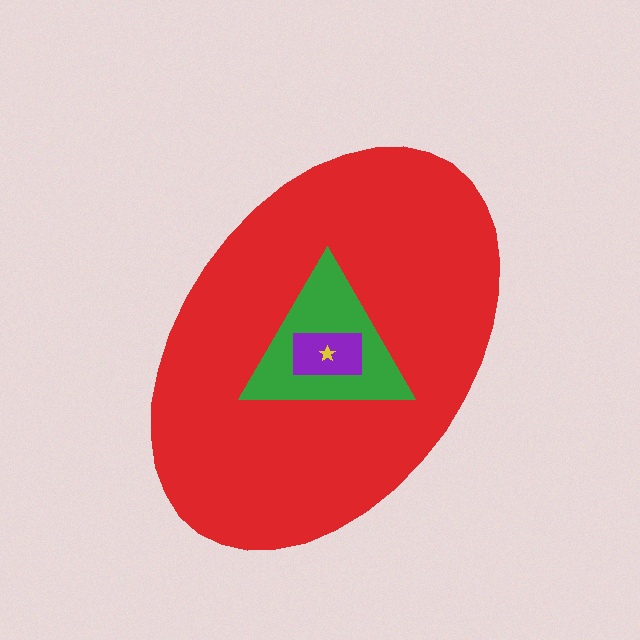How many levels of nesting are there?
4.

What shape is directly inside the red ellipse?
The green triangle.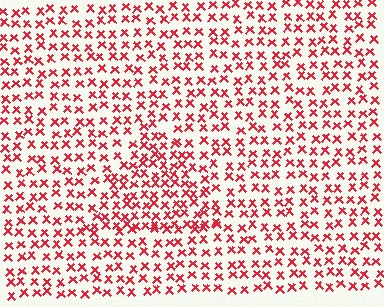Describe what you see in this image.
The image contains small red elements arranged at two different densities. A triangle-shaped region is visible where the elements are more densely packed than the surrounding area.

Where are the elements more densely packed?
The elements are more densely packed inside the triangle boundary.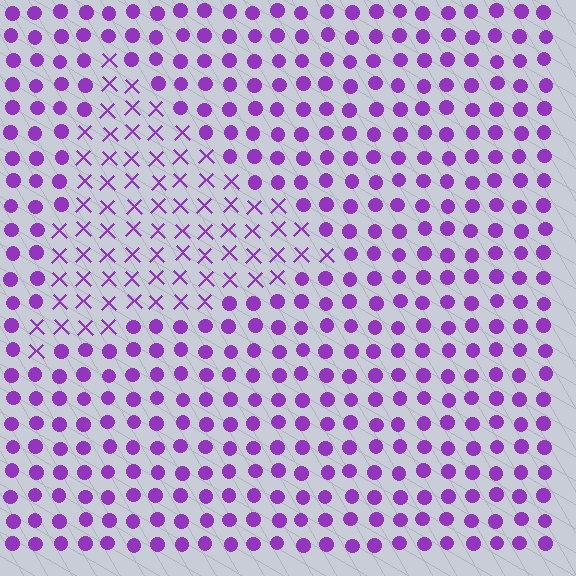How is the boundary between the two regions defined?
The boundary is defined by a change in element shape: X marks inside vs. circles outside. All elements share the same color and spacing.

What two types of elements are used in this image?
The image uses X marks inside the triangle region and circles outside it.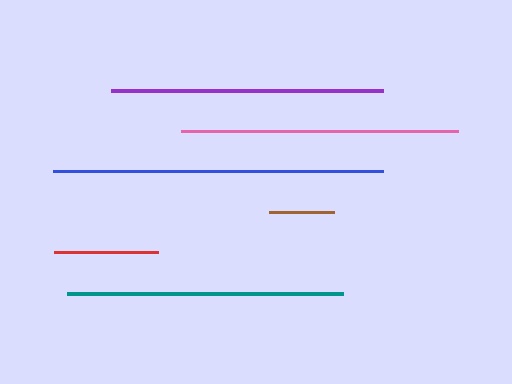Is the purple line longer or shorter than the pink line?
The pink line is longer than the purple line.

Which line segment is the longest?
The blue line is the longest at approximately 330 pixels.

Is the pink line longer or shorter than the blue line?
The blue line is longer than the pink line.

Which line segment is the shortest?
The brown line is the shortest at approximately 65 pixels.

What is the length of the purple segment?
The purple segment is approximately 272 pixels long.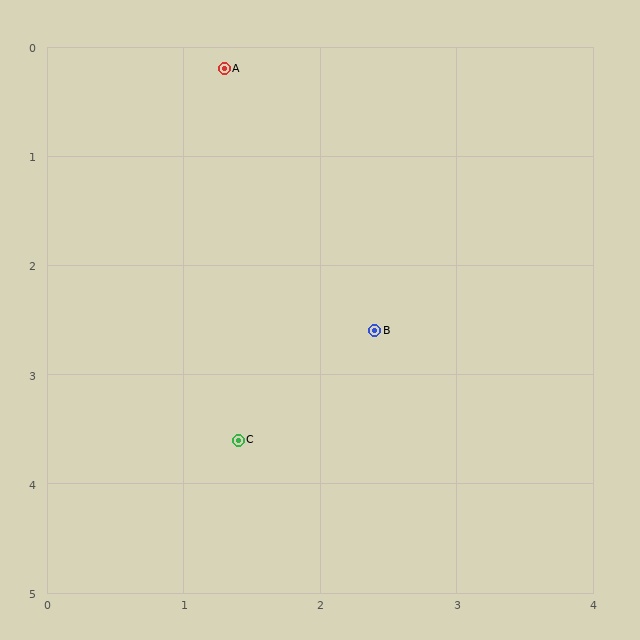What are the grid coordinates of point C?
Point C is at approximately (1.4, 3.6).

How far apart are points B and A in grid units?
Points B and A are about 2.6 grid units apart.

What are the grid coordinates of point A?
Point A is at approximately (1.3, 0.2).